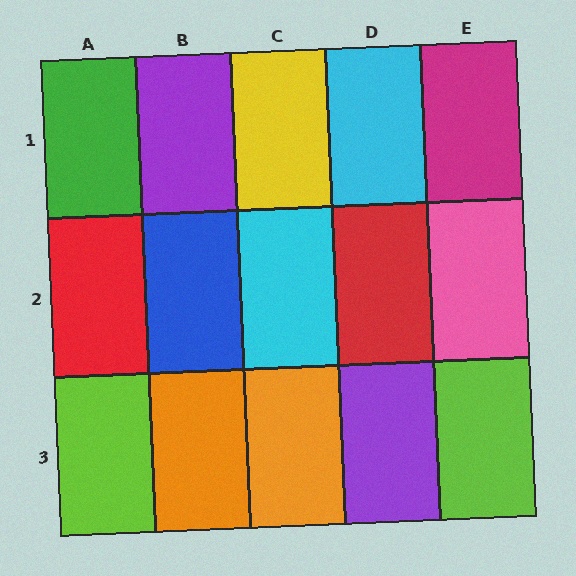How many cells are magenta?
1 cell is magenta.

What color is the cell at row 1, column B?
Purple.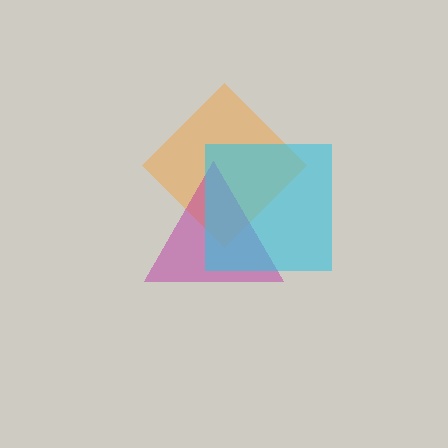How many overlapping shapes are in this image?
There are 3 overlapping shapes in the image.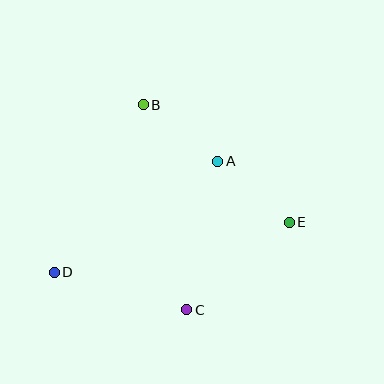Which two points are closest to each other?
Points A and E are closest to each other.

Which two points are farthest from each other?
Points D and E are farthest from each other.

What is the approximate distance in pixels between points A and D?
The distance between A and D is approximately 198 pixels.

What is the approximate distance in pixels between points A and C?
The distance between A and C is approximately 152 pixels.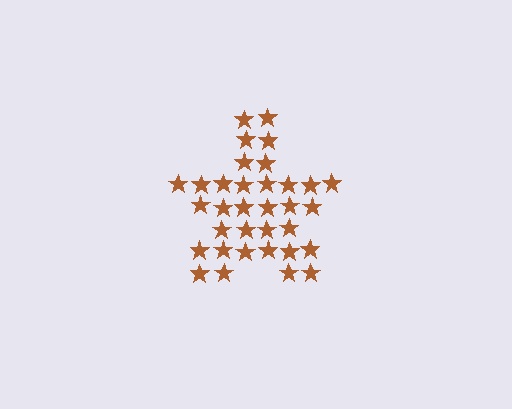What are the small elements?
The small elements are stars.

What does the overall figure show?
The overall figure shows a star.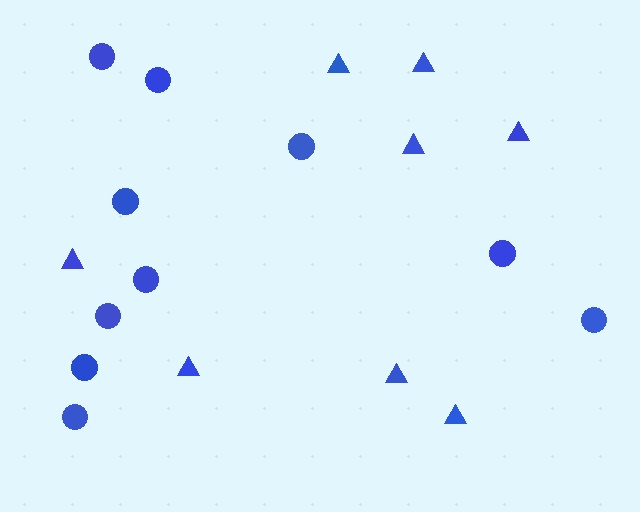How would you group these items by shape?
There are 2 groups: one group of triangles (8) and one group of circles (10).